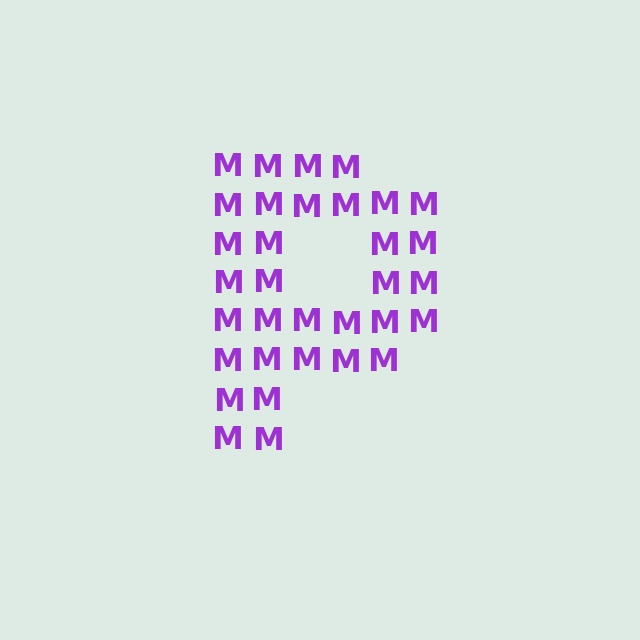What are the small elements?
The small elements are letter M's.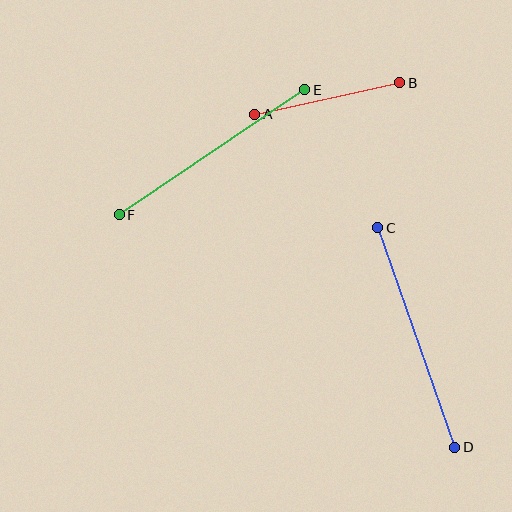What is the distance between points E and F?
The distance is approximately 224 pixels.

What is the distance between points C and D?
The distance is approximately 232 pixels.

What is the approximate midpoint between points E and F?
The midpoint is at approximately (212, 152) pixels.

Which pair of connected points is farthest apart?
Points C and D are farthest apart.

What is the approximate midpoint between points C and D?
The midpoint is at approximately (416, 337) pixels.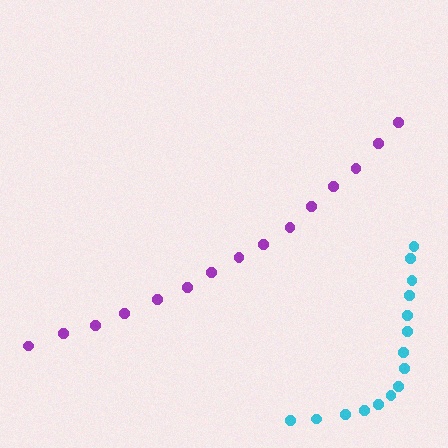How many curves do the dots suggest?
There are 2 distinct paths.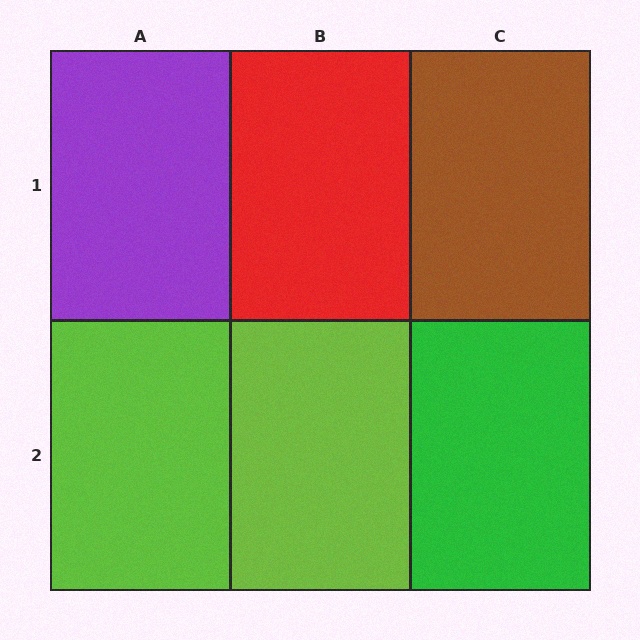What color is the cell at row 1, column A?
Purple.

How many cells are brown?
1 cell is brown.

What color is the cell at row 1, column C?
Brown.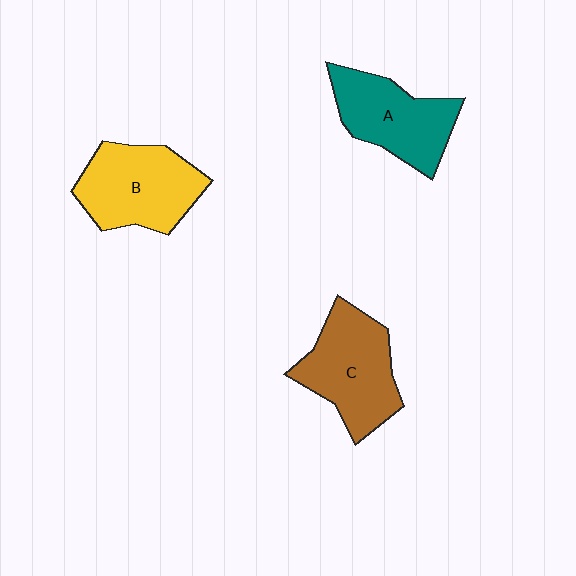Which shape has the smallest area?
Shape A (teal).